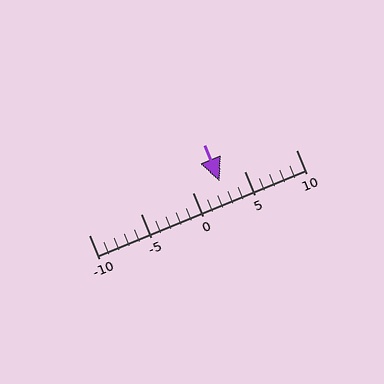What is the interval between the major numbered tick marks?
The major tick marks are spaced 5 units apart.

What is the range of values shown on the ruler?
The ruler shows values from -10 to 10.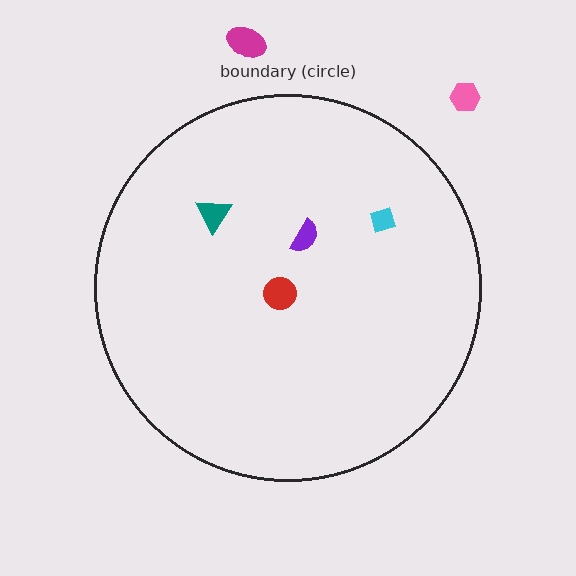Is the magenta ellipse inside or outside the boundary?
Outside.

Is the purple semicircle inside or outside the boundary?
Inside.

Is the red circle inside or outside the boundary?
Inside.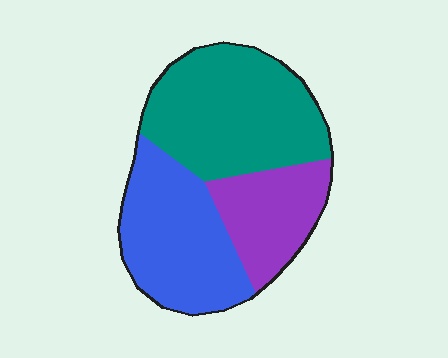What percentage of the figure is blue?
Blue covers around 35% of the figure.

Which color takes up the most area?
Teal, at roughly 45%.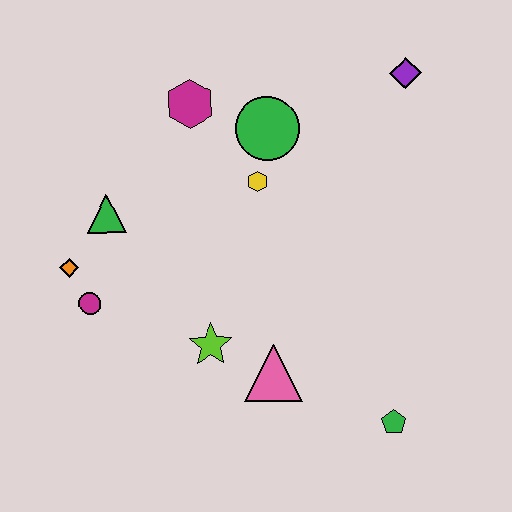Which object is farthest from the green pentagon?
The magenta hexagon is farthest from the green pentagon.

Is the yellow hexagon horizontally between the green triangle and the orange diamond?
No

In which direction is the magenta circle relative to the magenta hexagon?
The magenta circle is below the magenta hexagon.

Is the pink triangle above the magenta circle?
No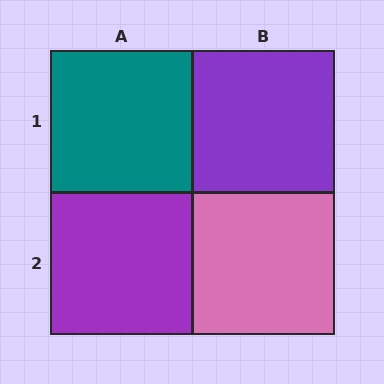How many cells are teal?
1 cell is teal.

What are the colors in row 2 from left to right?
Purple, pink.